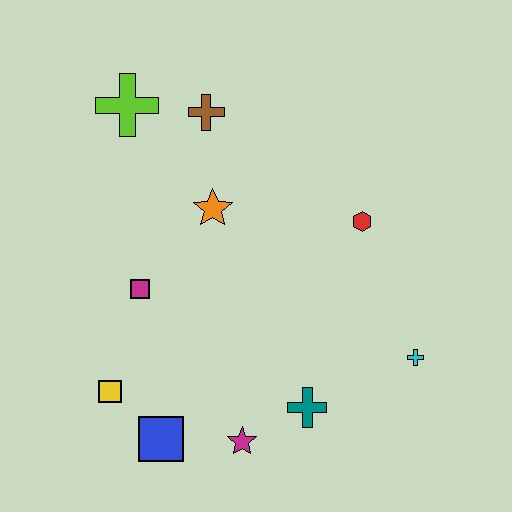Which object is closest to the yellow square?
The blue square is closest to the yellow square.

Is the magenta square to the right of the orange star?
No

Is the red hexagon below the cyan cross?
No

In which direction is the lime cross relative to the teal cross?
The lime cross is above the teal cross.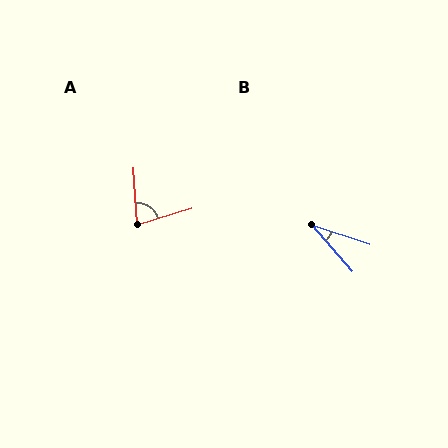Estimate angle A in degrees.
Approximately 76 degrees.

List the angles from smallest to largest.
B (31°), A (76°).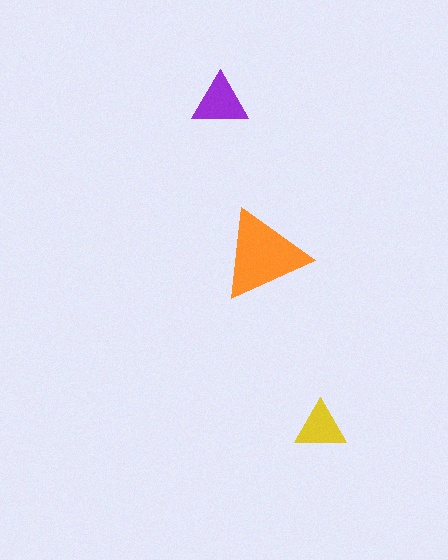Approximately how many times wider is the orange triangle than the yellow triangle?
About 2 times wider.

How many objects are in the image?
There are 3 objects in the image.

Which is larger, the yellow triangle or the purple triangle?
The purple one.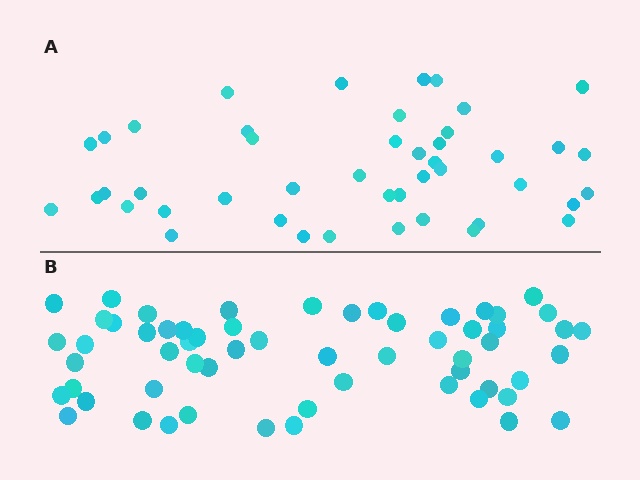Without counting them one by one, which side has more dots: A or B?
Region B (the bottom region) has more dots.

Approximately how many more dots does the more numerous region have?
Region B has approximately 15 more dots than region A.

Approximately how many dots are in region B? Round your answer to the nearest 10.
About 60 dots. (The exact count is 59, which rounds to 60.)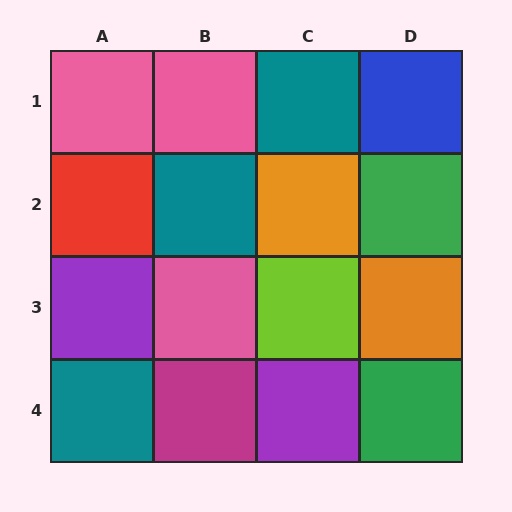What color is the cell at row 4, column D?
Green.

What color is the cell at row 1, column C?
Teal.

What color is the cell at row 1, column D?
Blue.